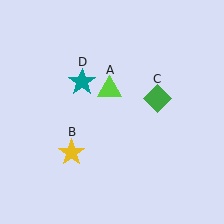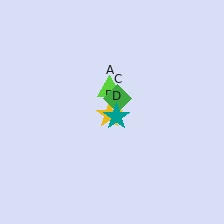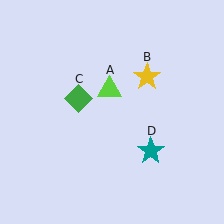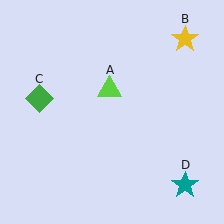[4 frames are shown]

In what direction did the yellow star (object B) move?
The yellow star (object B) moved up and to the right.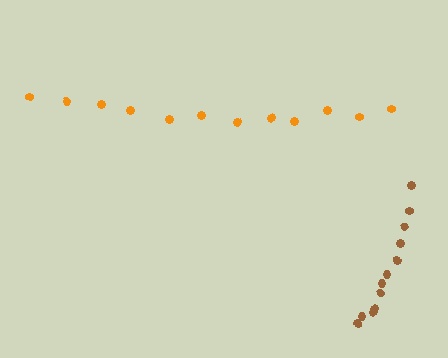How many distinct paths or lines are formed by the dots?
There are 2 distinct paths.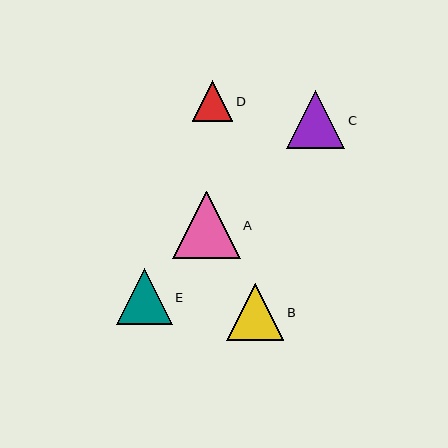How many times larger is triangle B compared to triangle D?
Triangle B is approximately 1.4 times the size of triangle D.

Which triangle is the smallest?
Triangle D is the smallest with a size of approximately 41 pixels.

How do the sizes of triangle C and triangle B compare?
Triangle C and triangle B are approximately the same size.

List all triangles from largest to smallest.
From largest to smallest: A, C, B, E, D.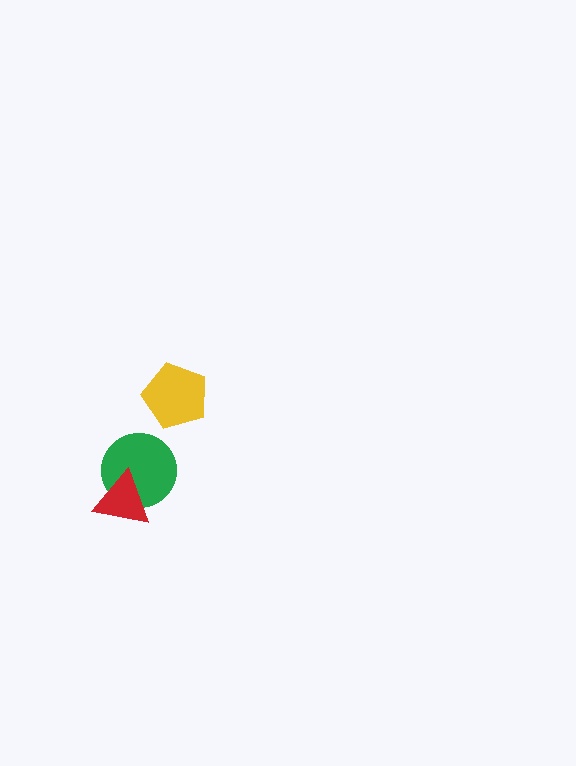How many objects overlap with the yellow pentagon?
0 objects overlap with the yellow pentagon.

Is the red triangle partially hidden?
No, no other shape covers it.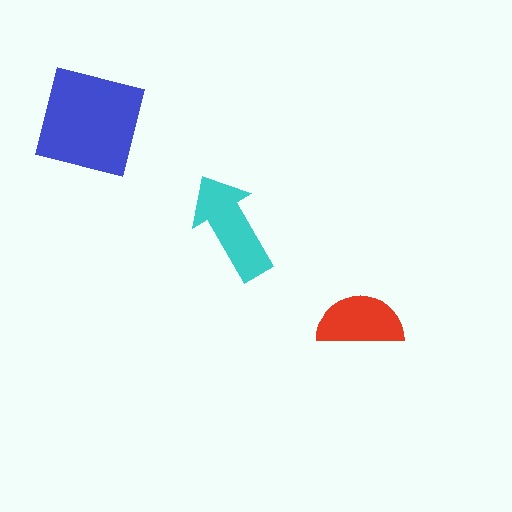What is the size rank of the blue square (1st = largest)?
1st.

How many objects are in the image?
There are 3 objects in the image.